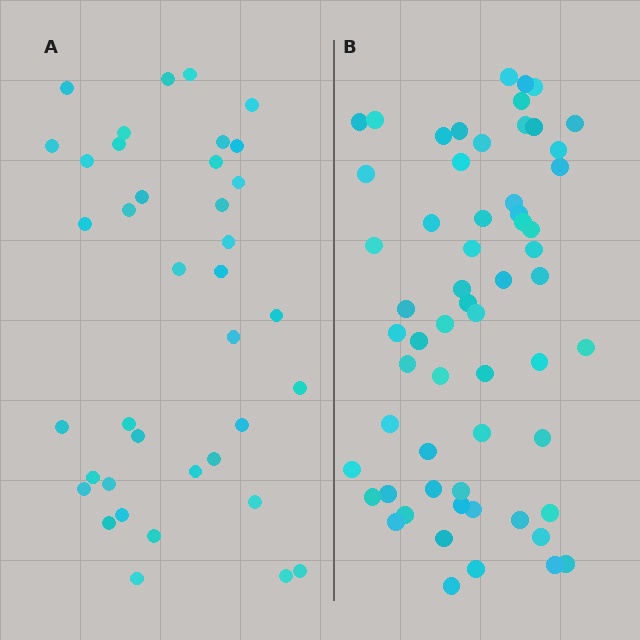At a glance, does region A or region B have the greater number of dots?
Region B (the right region) has more dots.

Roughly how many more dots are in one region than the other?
Region B has approximately 20 more dots than region A.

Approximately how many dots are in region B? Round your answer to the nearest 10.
About 60 dots.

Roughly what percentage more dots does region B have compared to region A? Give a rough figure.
About 60% more.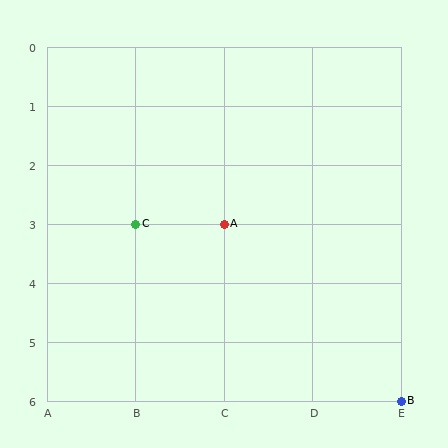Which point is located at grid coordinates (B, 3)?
Point C is at (B, 3).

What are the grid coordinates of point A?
Point A is at grid coordinates (C, 3).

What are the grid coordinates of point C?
Point C is at grid coordinates (B, 3).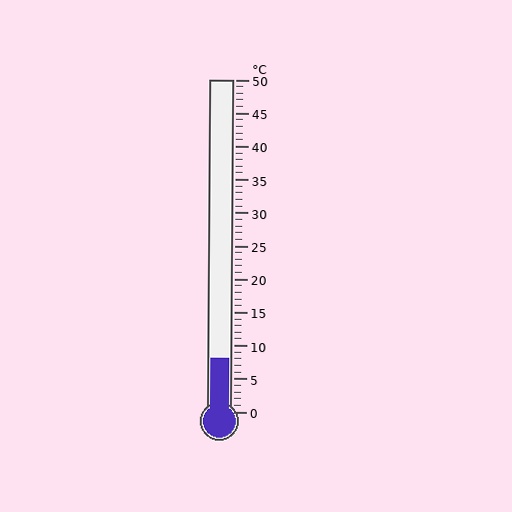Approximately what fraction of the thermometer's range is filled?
The thermometer is filled to approximately 15% of its range.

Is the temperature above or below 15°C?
The temperature is below 15°C.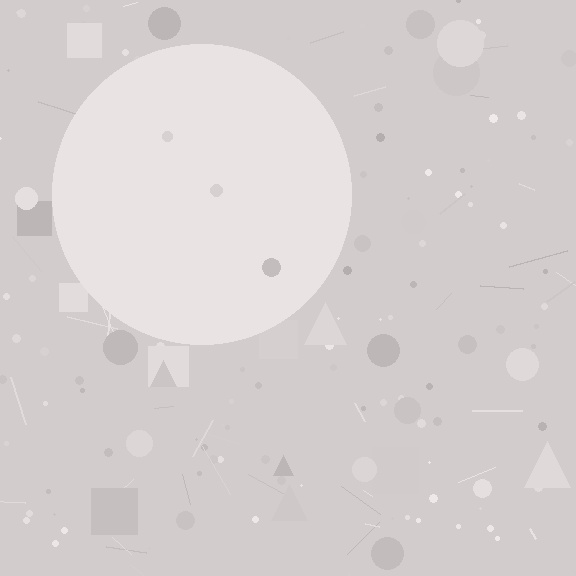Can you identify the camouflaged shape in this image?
The camouflaged shape is a circle.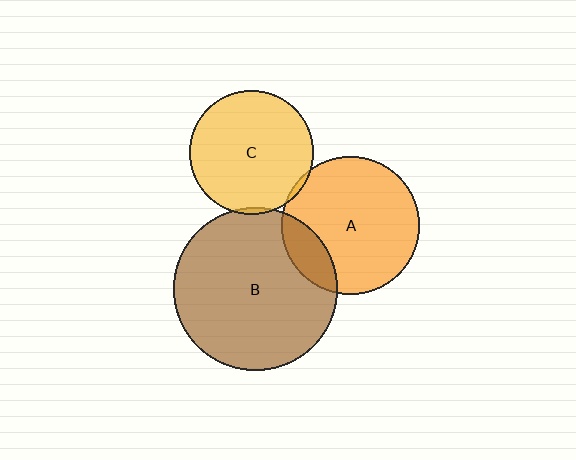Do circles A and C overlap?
Yes.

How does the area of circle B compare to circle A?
Approximately 1.4 times.